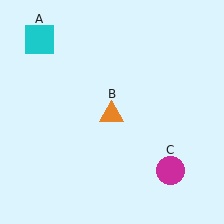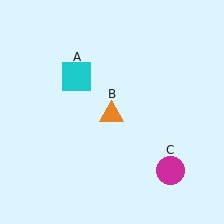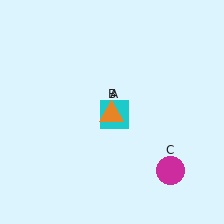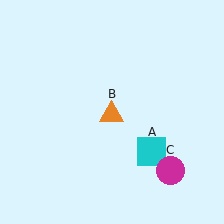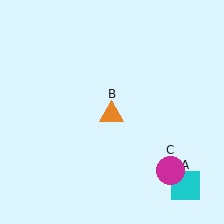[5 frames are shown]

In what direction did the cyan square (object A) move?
The cyan square (object A) moved down and to the right.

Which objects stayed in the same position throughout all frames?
Orange triangle (object B) and magenta circle (object C) remained stationary.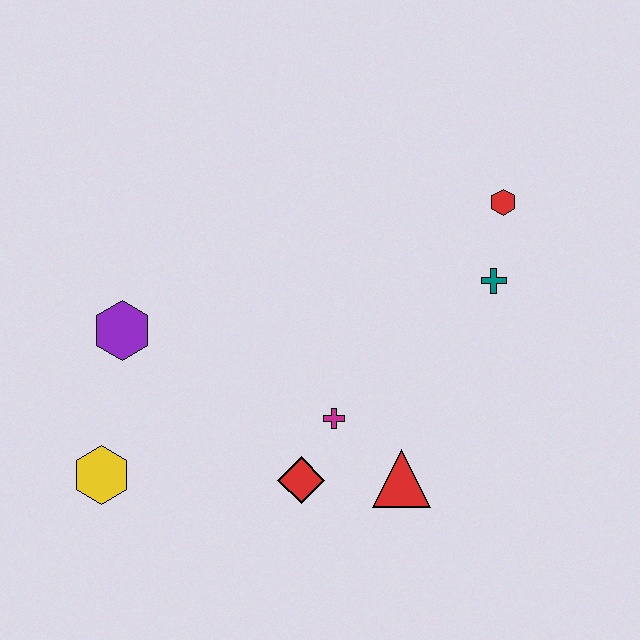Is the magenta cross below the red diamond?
No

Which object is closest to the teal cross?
The red hexagon is closest to the teal cross.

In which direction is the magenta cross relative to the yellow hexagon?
The magenta cross is to the right of the yellow hexagon.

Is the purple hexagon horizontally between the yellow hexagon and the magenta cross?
Yes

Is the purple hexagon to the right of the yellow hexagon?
Yes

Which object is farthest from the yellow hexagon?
The red hexagon is farthest from the yellow hexagon.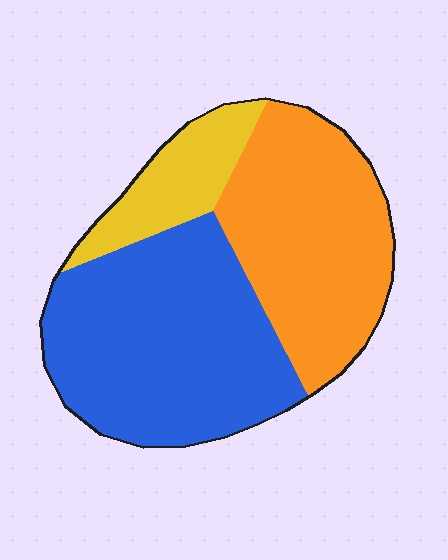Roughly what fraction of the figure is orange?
Orange covers around 40% of the figure.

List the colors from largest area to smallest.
From largest to smallest: blue, orange, yellow.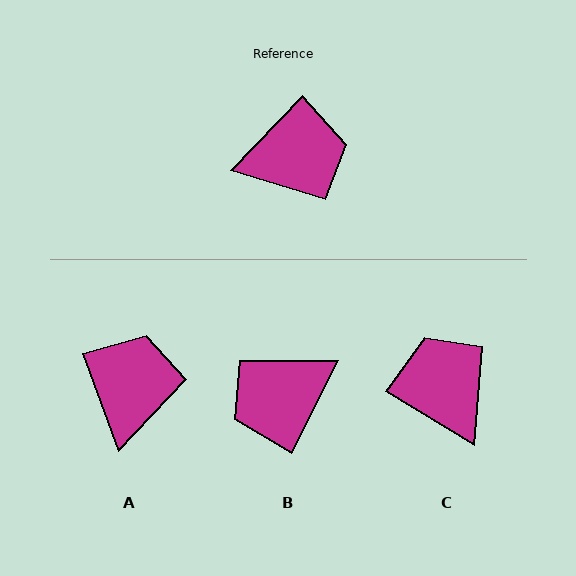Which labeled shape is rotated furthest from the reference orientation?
B, about 163 degrees away.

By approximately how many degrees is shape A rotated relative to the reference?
Approximately 64 degrees counter-clockwise.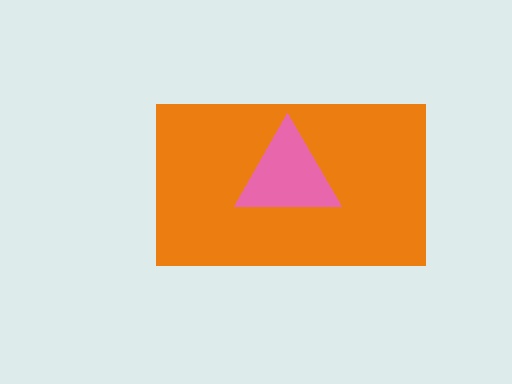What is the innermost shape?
The pink triangle.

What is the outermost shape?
The orange rectangle.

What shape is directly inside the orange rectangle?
The pink triangle.